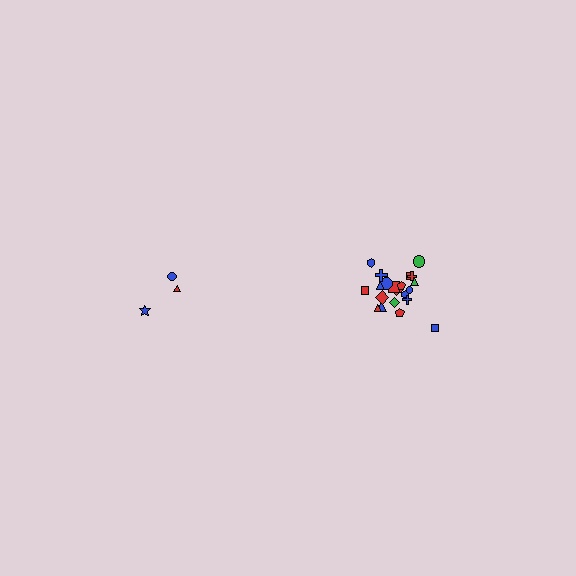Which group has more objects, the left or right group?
The right group.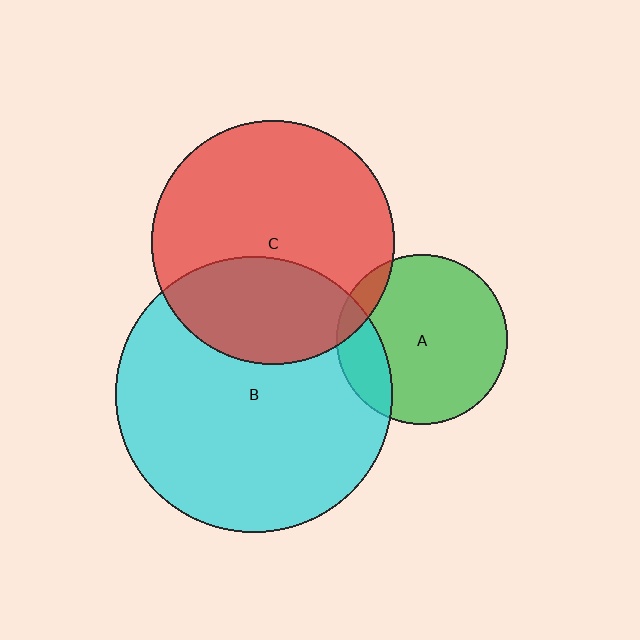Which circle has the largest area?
Circle B (cyan).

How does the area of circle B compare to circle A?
Approximately 2.6 times.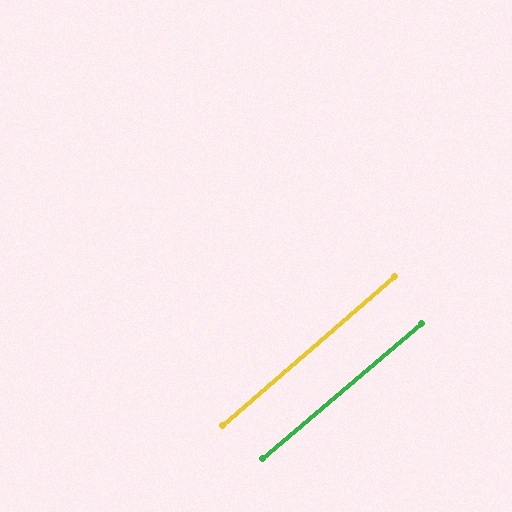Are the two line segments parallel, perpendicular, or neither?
Parallel — their directions differ by only 0.8°.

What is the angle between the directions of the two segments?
Approximately 1 degree.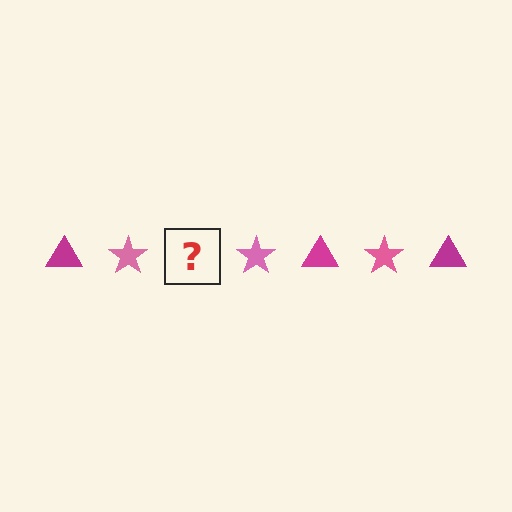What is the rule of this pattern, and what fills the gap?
The rule is that the pattern alternates between magenta triangle and pink star. The gap should be filled with a magenta triangle.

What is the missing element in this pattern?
The missing element is a magenta triangle.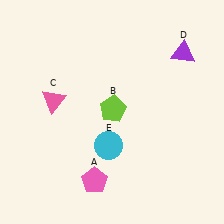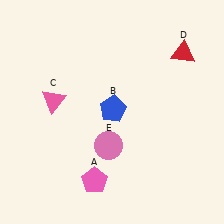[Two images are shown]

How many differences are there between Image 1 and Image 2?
There are 3 differences between the two images.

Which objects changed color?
B changed from lime to blue. D changed from purple to red. E changed from cyan to pink.